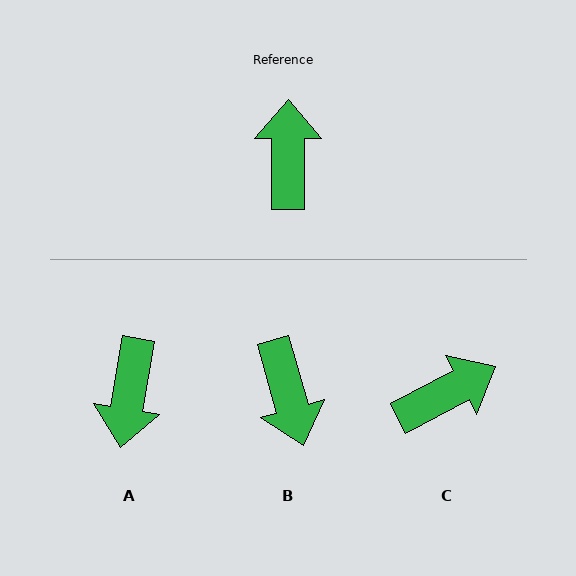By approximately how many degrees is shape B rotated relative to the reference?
Approximately 164 degrees clockwise.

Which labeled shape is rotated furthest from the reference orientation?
A, about 170 degrees away.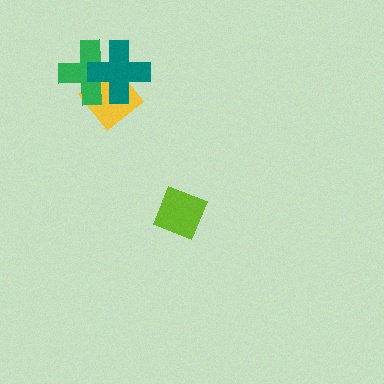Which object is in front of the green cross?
The teal cross is in front of the green cross.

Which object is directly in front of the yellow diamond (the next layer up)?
The green cross is directly in front of the yellow diamond.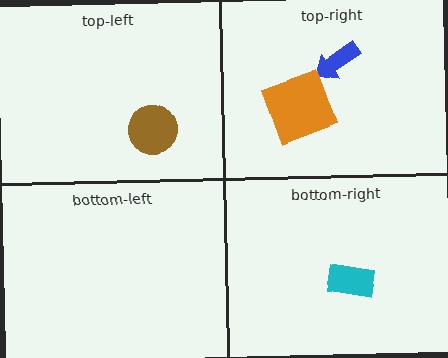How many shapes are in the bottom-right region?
1.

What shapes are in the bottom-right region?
The cyan rectangle.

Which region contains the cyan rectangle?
The bottom-right region.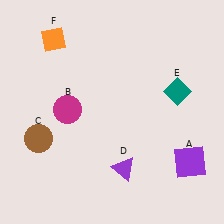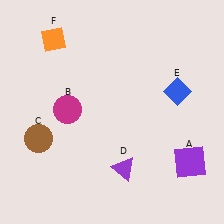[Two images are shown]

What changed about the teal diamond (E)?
In Image 1, E is teal. In Image 2, it changed to blue.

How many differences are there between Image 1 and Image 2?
There is 1 difference between the two images.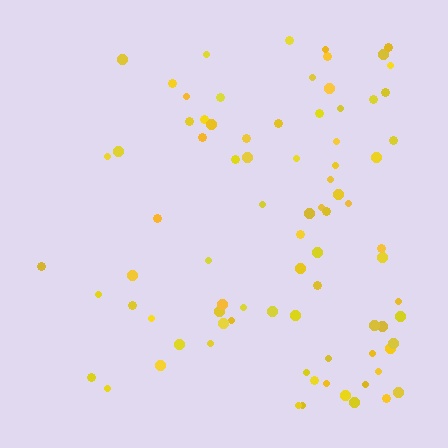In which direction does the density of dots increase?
From left to right, with the right side densest.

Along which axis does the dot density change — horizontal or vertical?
Horizontal.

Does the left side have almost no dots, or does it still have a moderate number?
Still a moderate number, just noticeably fewer than the right.